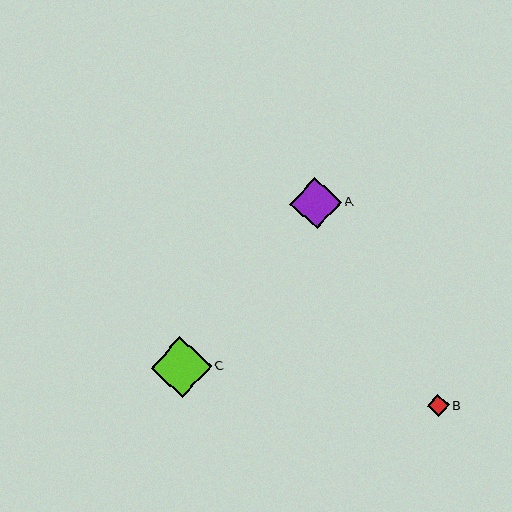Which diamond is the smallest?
Diamond B is the smallest with a size of approximately 21 pixels.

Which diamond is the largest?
Diamond C is the largest with a size of approximately 61 pixels.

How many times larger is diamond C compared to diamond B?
Diamond C is approximately 2.8 times the size of diamond B.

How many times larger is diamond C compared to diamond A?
Diamond C is approximately 1.2 times the size of diamond A.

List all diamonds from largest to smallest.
From largest to smallest: C, A, B.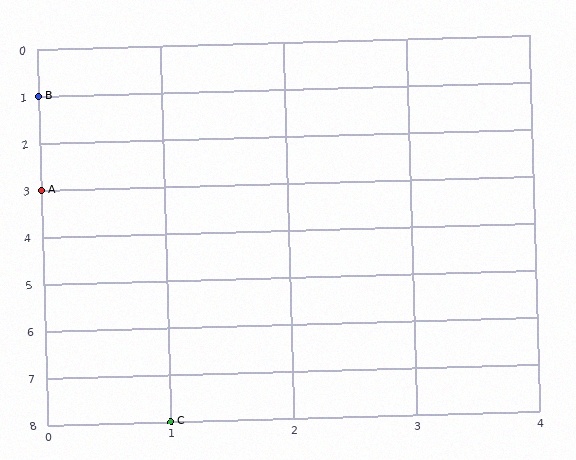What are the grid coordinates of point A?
Point A is at grid coordinates (0, 3).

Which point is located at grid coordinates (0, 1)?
Point B is at (0, 1).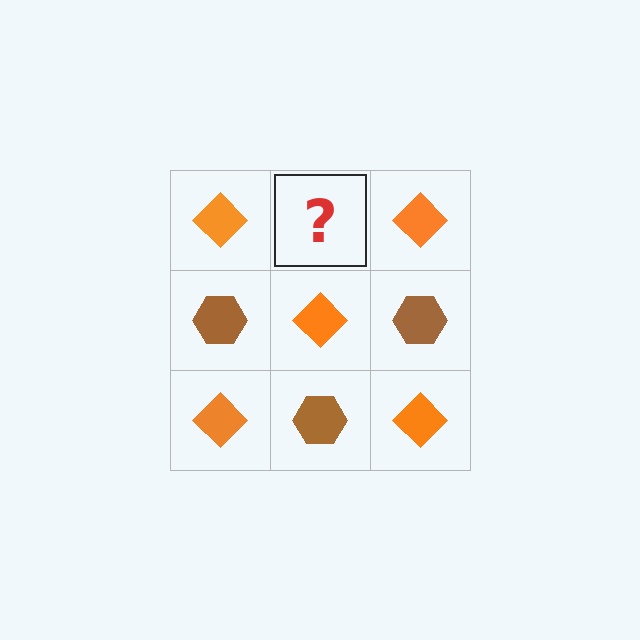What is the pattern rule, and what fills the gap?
The rule is that it alternates orange diamond and brown hexagon in a checkerboard pattern. The gap should be filled with a brown hexagon.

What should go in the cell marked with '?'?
The missing cell should contain a brown hexagon.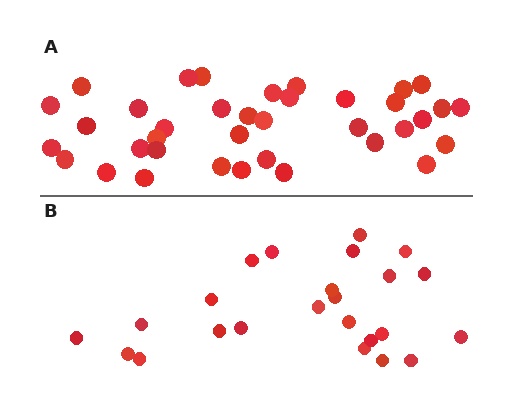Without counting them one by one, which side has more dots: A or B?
Region A (the top region) has more dots.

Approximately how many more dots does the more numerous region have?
Region A has approximately 15 more dots than region B.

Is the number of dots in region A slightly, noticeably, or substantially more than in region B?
Region A has substantially more. The ratio is roughly 1.5 to 1.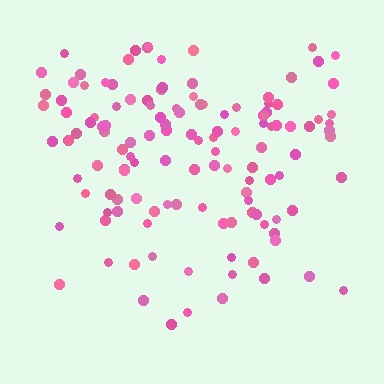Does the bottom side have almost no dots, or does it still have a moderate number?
Still a moderate number, just noticeably fewer than the top.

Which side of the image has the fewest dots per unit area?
The bottom.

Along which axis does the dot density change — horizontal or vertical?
Vertical.